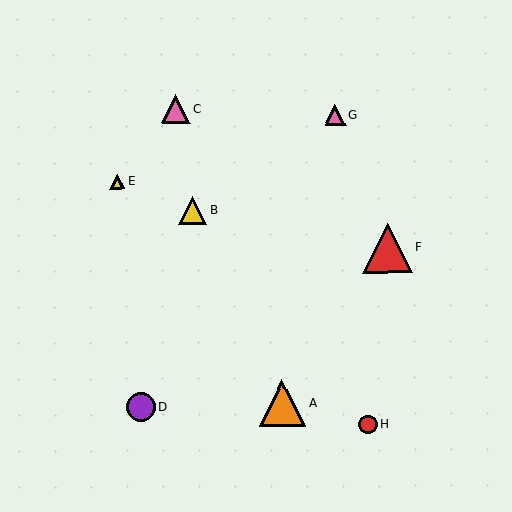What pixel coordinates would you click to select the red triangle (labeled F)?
Click at (387, 248) to select the red triangle F.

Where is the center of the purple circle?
The center of the purple circle is at (140, 407).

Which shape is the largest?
The red triangle (labeled F) is the largest.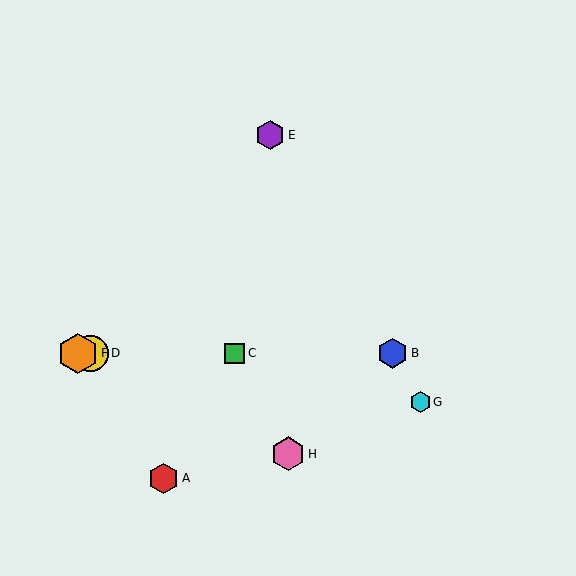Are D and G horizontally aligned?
No, D is at y≈353 and G is at y≈402.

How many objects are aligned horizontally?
4 objects (B, C, D, F) are aligned horizontally.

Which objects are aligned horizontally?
Objects B, C, D, F are aligned horizontally.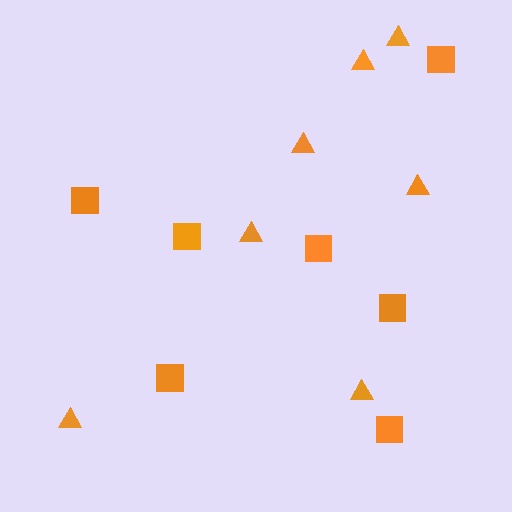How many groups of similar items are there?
There are 2 groups: one group of triangles (7) and one group of squares (7).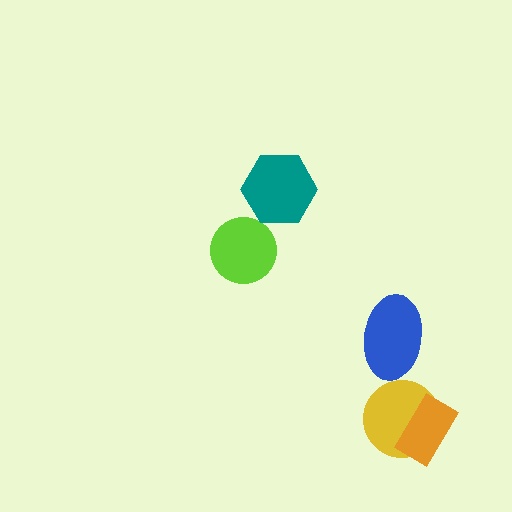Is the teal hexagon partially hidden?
No, no other shape covers it.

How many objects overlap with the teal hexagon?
0 objects overlap with the teal hexagon.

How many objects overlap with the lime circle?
0 objects overlap with the lime circle.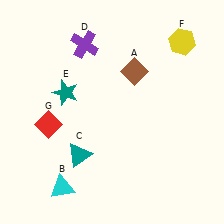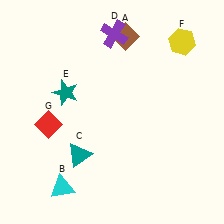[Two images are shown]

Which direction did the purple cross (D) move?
The purple cross (D) moved right.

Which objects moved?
The objects that moved are: the brown diamond (A), the purple cross (D).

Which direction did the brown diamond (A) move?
The brown diamond (A) moved up.